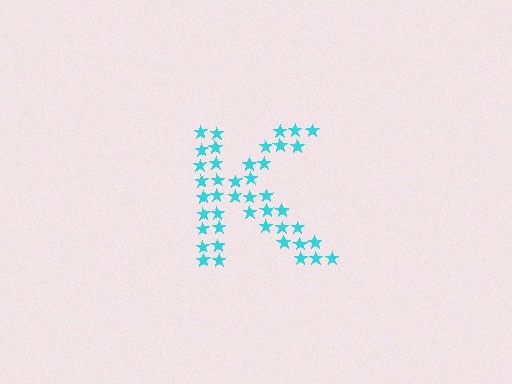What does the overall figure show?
The overall figure shows the letter K.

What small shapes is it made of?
It is made of small stars.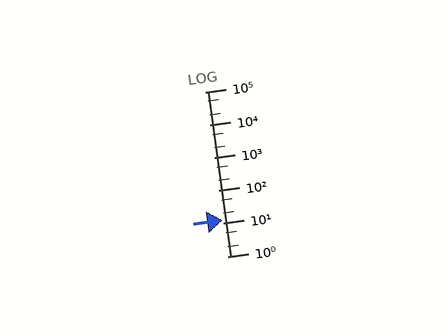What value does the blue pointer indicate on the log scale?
The pointer indicates approximately 13.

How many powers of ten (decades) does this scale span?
The scale spans 5 decades, from 1 to 100000.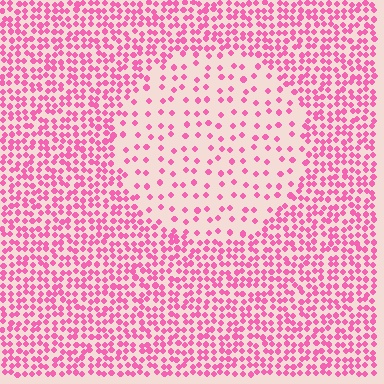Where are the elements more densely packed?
The elements are more densely packed outside the circle boundary.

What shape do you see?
I see a circle.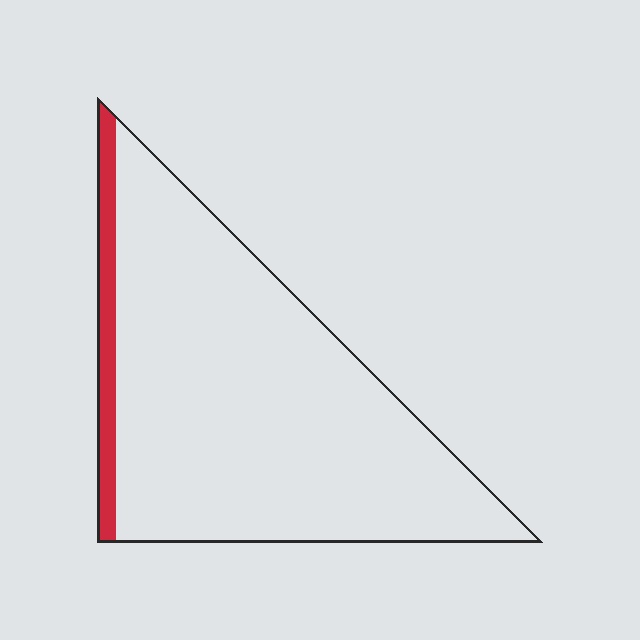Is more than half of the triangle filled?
No.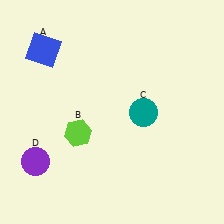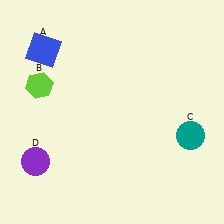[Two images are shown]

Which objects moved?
The objects that moved are: the lime hexagon (B), the teal circle (C).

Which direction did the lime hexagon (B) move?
The lime hexagon (B) moved up.